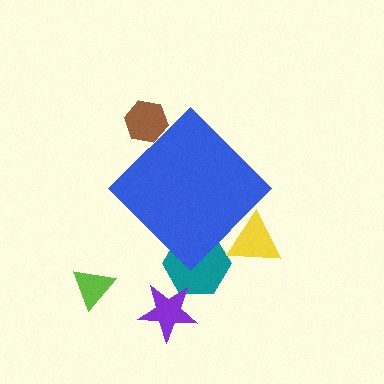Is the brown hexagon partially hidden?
Yes, the brown hexagon is partially hidden behind the blue diamond.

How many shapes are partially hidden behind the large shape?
3 shapes are partially hidden.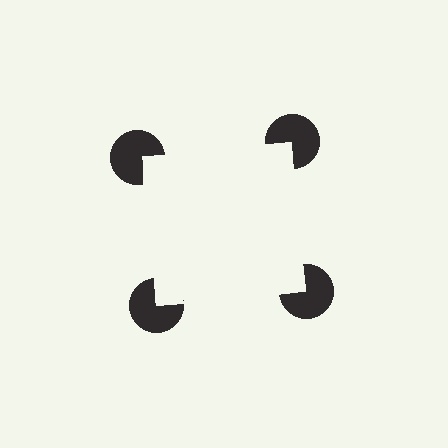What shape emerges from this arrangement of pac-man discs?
An illusory square — its edges are inferred from the aligned wedge cuts in the pac-man discs, not physically drawn.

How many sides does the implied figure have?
4 sides.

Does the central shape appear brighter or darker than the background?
It typically appears slightly brighter than the background, even though no actual brightness change is drawn.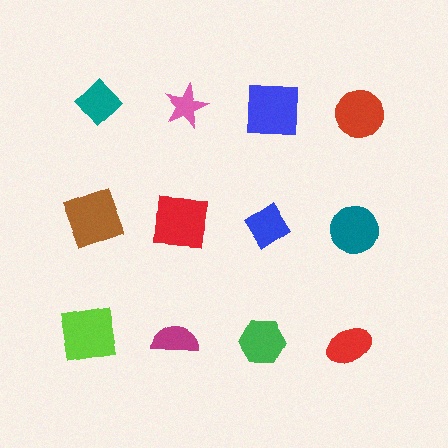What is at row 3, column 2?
A magenta semicircle.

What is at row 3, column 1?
A lime square.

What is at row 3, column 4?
A red ellipse.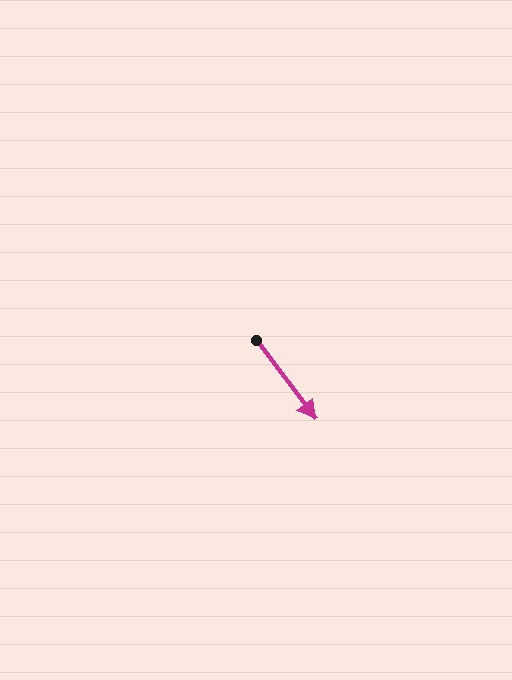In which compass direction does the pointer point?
Southeast.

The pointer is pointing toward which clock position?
Roughly 5 o'clock.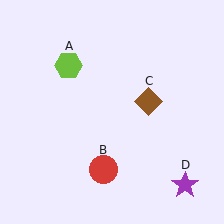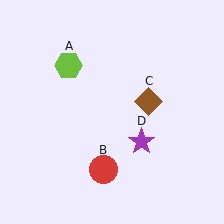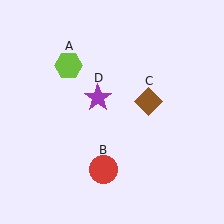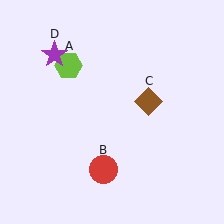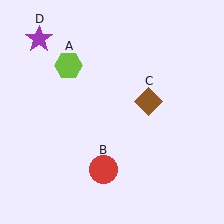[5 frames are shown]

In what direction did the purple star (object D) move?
The purple star (object D) moved up and to the left.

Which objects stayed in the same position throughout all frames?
Lime hexagon (object A) and red circle (object B) and brown diamond (object C) remained stationary.